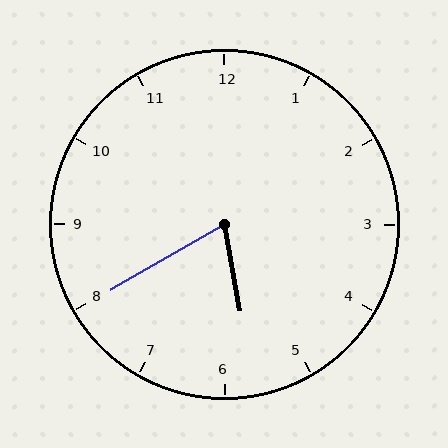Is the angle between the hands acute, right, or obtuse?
It is acute.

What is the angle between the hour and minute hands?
Approximately 70 degrees.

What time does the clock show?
5:40.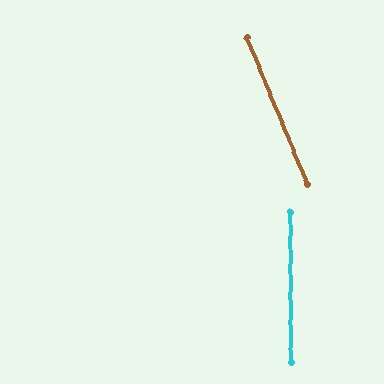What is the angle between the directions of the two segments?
Approximately 22 degrees.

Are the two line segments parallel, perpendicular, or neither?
Neither parallel nor perpendicular — they differ by about 22°.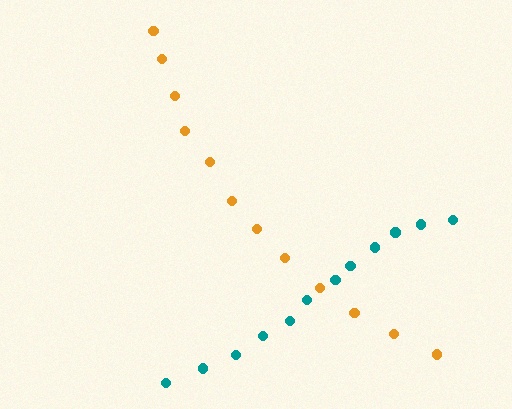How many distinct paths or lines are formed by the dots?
There are 2 distinct paths.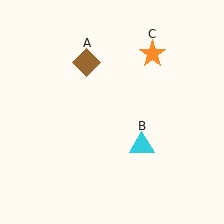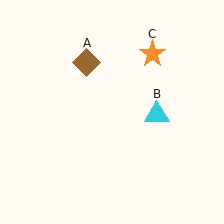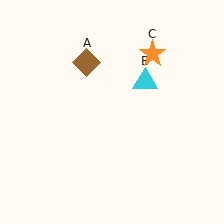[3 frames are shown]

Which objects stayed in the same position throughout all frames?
Brown diamond (object A) and orange star (object C) remained stationary.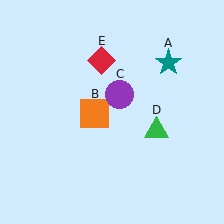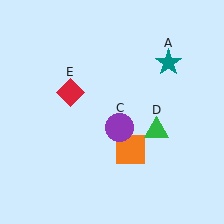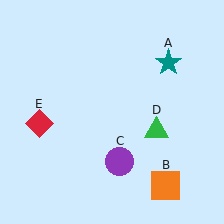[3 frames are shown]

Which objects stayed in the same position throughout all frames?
Teal star (object A) and green triangle (object D) remained stationary.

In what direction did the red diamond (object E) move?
The red diamond (object E) moved down and to the left.